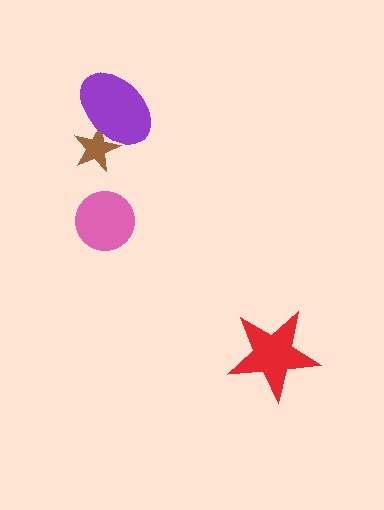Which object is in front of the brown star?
The purple ellipse is in front of the brown star.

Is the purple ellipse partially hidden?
No, no other shape covers it.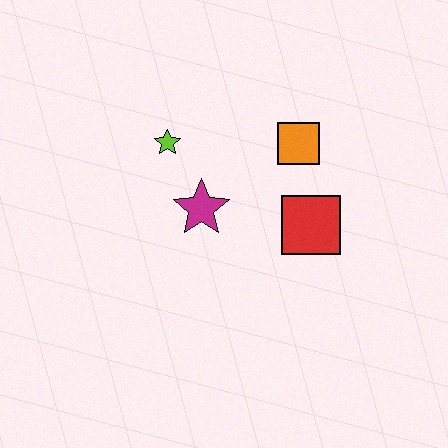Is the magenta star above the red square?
Yes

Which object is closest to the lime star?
The magenta star is closest to the lime star.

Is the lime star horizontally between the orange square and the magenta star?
No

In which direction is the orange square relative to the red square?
The orange square is above the red square.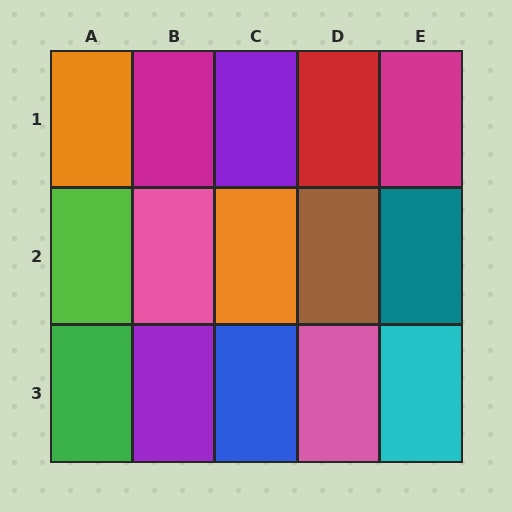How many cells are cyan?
1 cell is cyan.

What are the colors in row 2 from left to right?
Lime, pink, orange, brown, teal.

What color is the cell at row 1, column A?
Orange.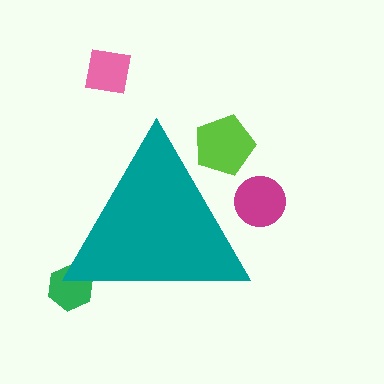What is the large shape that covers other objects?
A teal triangle.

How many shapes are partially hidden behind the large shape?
3 shapes are partially hidden.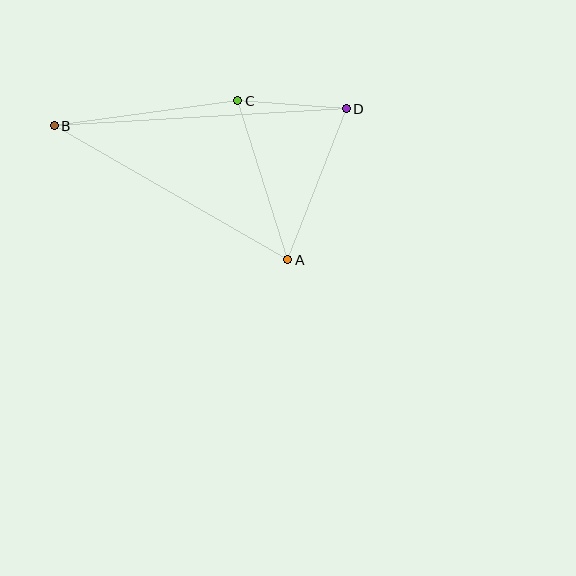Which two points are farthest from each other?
Points B and D are farthest from each other.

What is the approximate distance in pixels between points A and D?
The distance between A and D is approximately 162 pixels.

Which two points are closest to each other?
Points C and D are closest to each other.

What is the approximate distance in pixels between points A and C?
The distance between A and C is approximately 167 pixels.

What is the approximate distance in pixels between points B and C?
The distance between B and C is approximately 185 pixels.